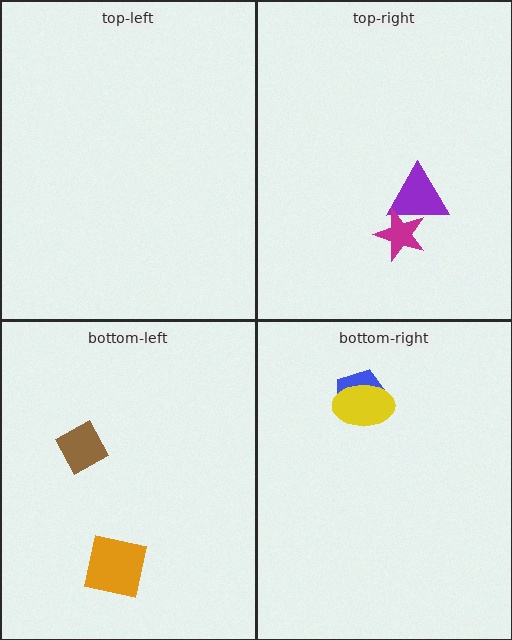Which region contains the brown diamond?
The bottom-left region.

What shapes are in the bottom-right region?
The blue pentagon, the yellow ellipse.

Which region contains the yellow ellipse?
The bottom-right region.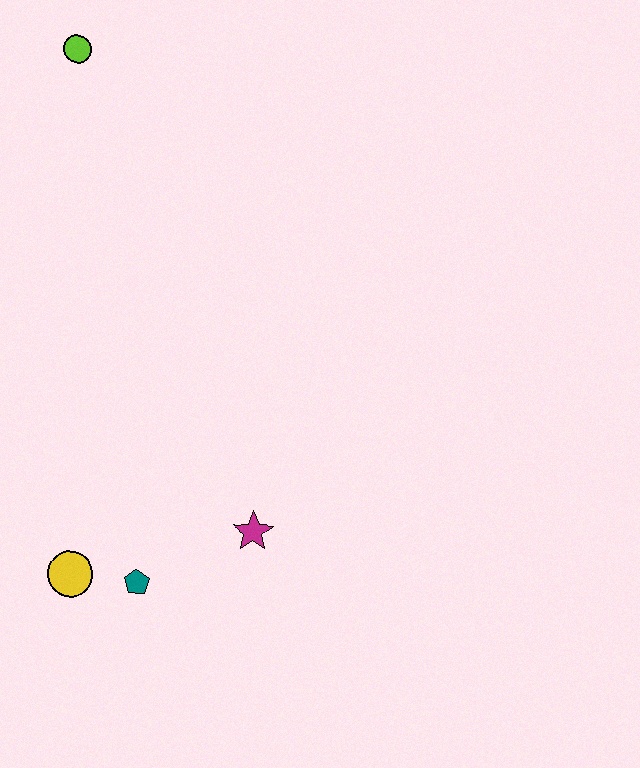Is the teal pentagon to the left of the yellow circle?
No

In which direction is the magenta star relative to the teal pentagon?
The magenta star is to the right of the teal pentagon.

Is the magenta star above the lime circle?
No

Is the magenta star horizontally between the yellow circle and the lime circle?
No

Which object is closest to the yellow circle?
The teal pentagon is closest to the yellow circle.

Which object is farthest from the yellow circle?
The lime circle is farthest from the yellow circle.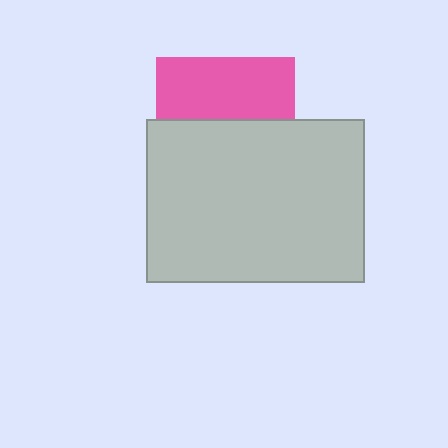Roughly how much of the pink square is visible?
A small part of it is visible (roughly 45%).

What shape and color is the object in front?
The object in front is a light gray rectangle.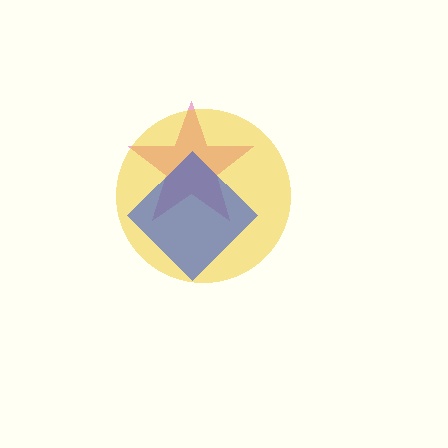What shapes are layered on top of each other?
The layered shapes are: a pink star, a yellow circle, a blue diamond.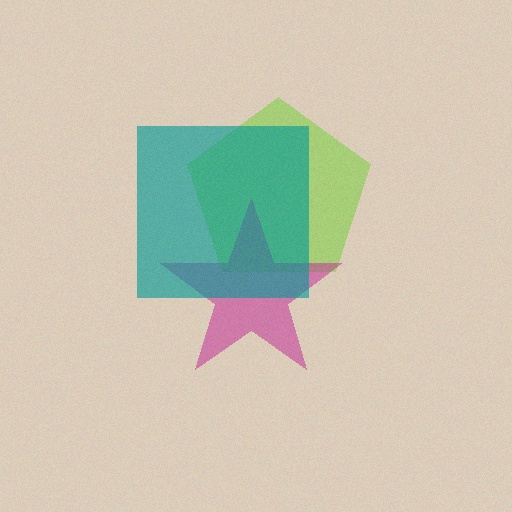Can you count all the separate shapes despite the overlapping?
Yes, there are 3 separate shapes.